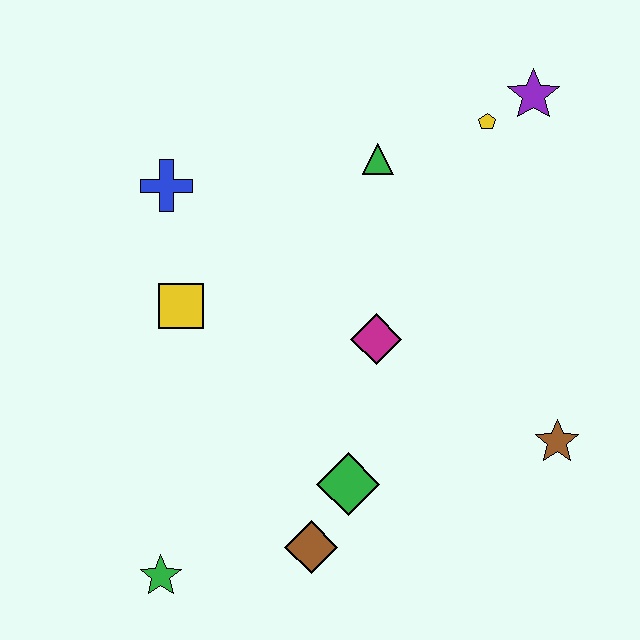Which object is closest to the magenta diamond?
The green diamond is closest to the magenta diamond.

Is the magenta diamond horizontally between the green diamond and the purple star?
Yes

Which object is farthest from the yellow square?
The purple star is farthest from the yellow square.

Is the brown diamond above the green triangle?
No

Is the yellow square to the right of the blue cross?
Yes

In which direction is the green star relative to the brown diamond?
The green star is to the left of the brown diamond.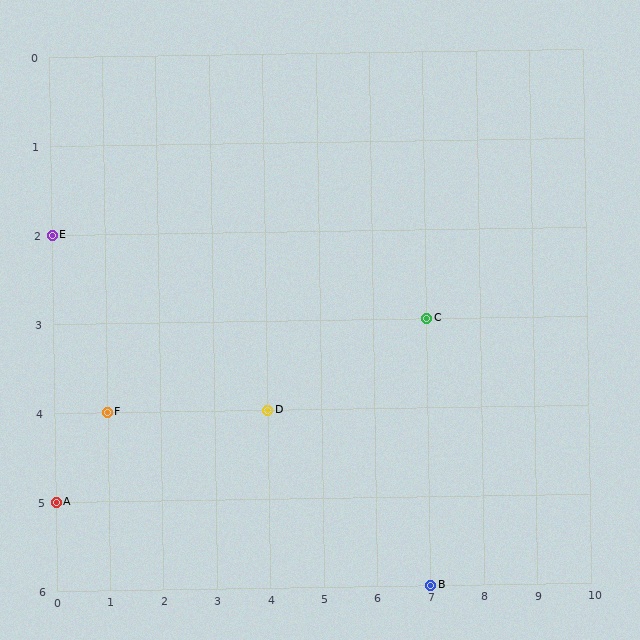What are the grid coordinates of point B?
Point B is at grid coordinates (7, 6).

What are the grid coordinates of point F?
Point F is at grid coordinates (1, 4).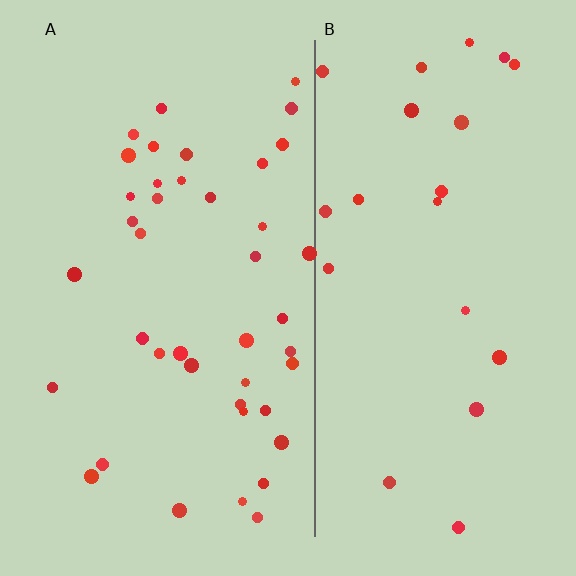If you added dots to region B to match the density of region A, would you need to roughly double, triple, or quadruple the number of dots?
Approximately double.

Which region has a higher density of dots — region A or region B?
A (the left).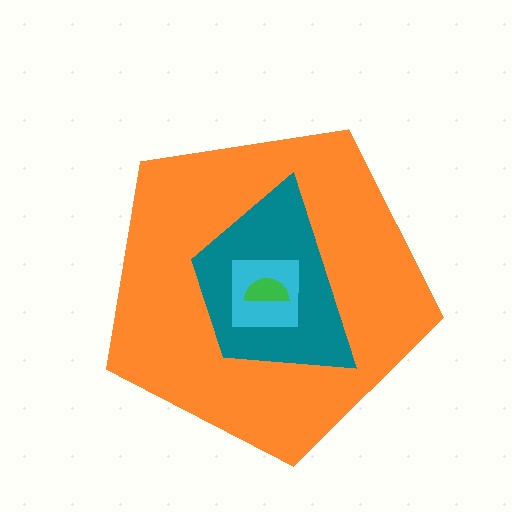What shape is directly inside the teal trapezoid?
The cyan square.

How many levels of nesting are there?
4.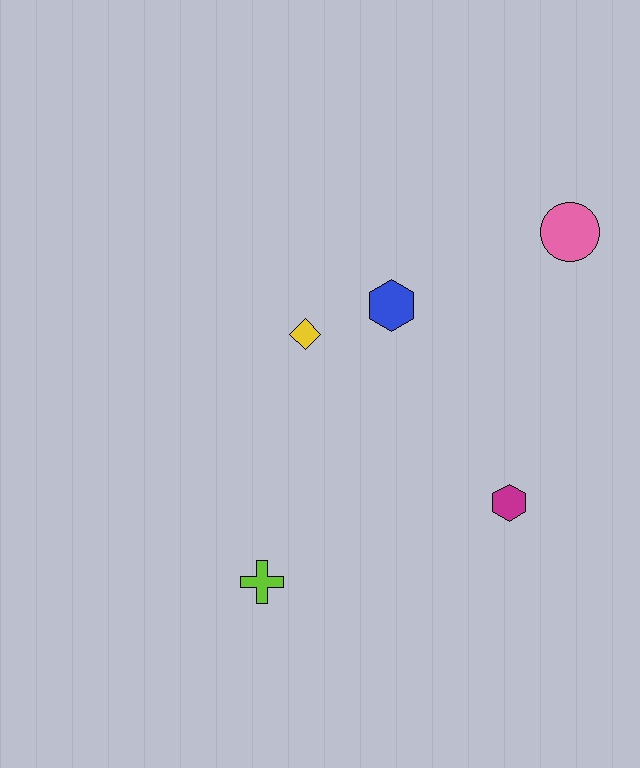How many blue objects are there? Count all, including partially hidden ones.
There is 1 blue object.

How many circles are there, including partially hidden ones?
There is 1 circle.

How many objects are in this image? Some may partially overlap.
There are 5 objects.